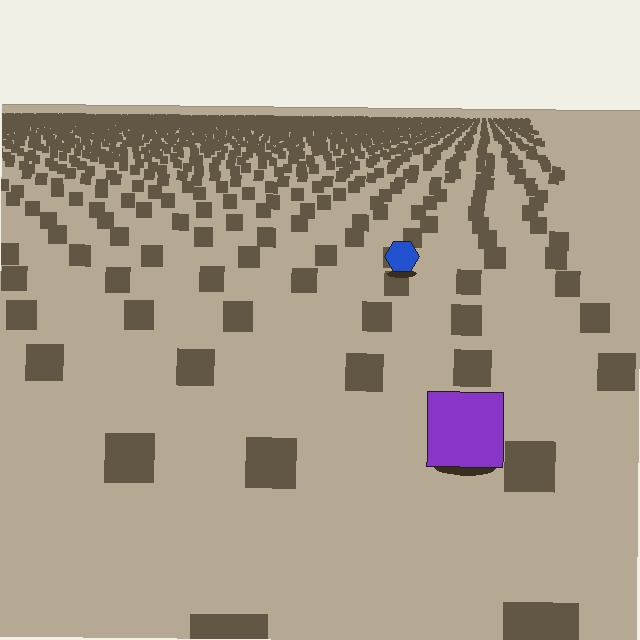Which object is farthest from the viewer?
The blue hexagon is farthest from the viewer. It appears smaller and the ground texture around it is denser.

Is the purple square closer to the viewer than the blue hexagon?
Yes. The purple square is closer — you can tell from the texture gradient: the ground texture is coarser near it.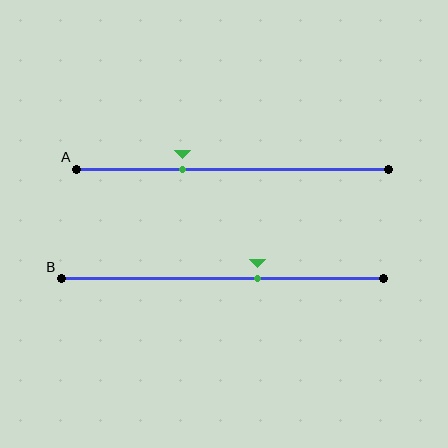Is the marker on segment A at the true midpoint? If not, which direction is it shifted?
No, the marker on segment A is shifted to the left by about 16% of the segment length.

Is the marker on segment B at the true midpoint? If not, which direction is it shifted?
No, the marker on segment B is shifted to the right by about 11% of the segment length.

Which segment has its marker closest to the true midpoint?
Segment B has its marker closest to the true midpoint.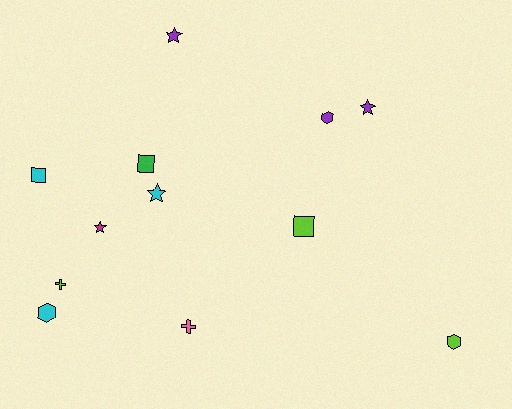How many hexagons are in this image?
There are 3 hexagons.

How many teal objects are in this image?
There are no teal objects.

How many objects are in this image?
There are 12 objects.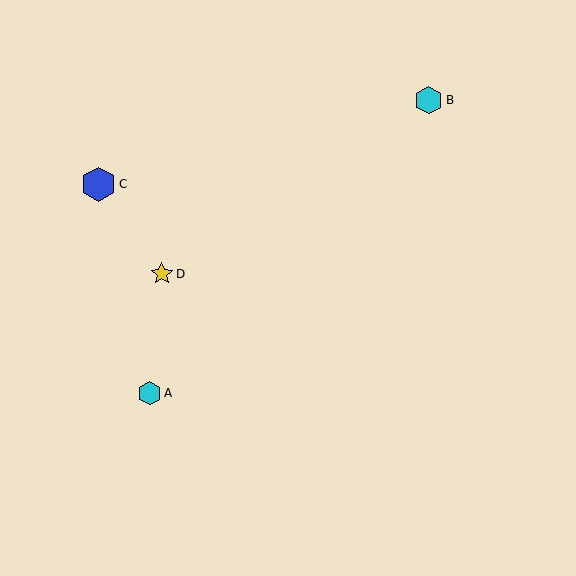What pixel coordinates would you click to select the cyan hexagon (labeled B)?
Click at (429, 100) to select the cyan hexagon B.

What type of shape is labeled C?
Shape C is a blue hexagon.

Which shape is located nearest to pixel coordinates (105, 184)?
The blue hexagon (labeled C) at (99, 184) is nearest to that location.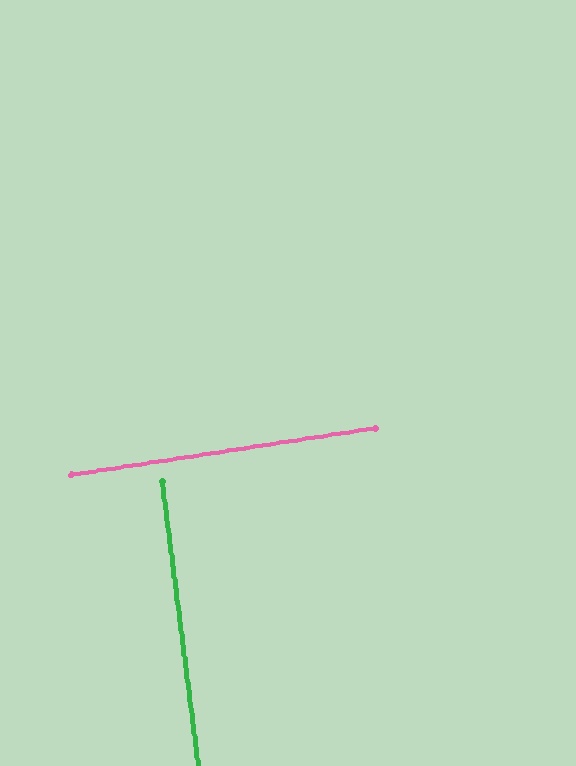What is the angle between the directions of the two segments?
Approximately 88 degrees.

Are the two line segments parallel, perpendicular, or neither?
Perpendicular — they meet at approximately 88°.